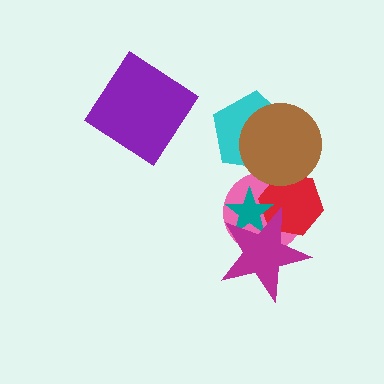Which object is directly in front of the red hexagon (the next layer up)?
The teal star is directly in front of the red hexagon.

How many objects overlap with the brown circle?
3 objects overlap with the brown circle.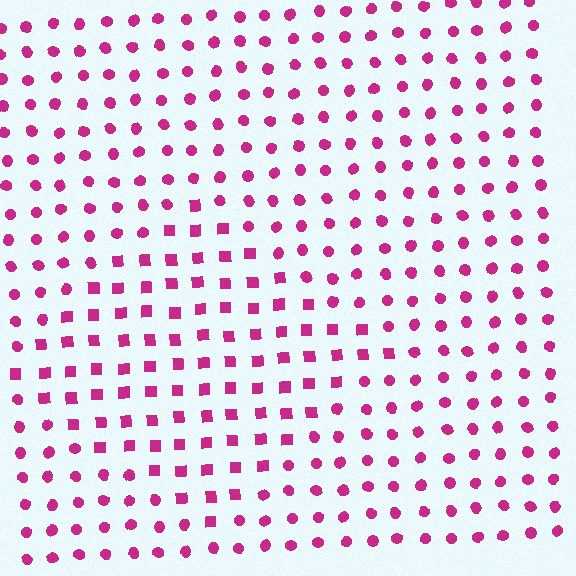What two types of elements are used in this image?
The image uses squares inside the diamond region and circles outside it.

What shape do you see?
I see a diamond.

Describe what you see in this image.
The image is filled with small magenta elements arranged in a uniform grid. A diamond-shaped region contains squares, while the surrounding area contains circles. The boundary is defined purely by the change in element shape.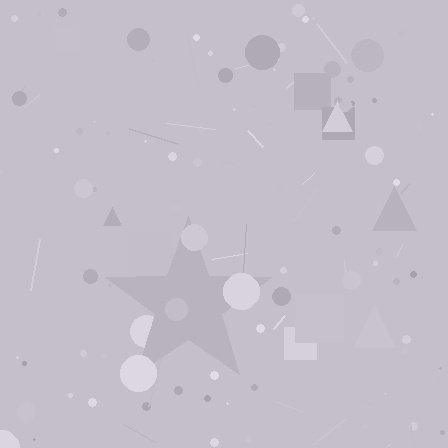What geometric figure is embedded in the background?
A star is embedded in the background.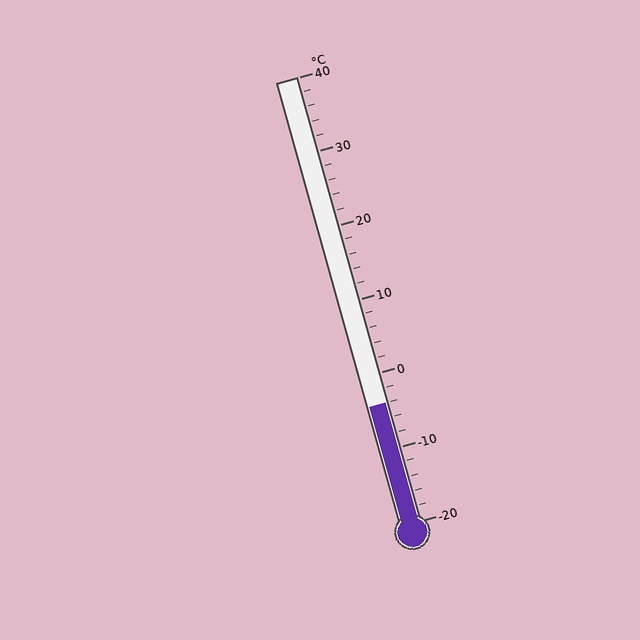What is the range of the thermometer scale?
The thermometer scale ranges from -20°C to 40°C.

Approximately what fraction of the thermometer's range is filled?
The thermometer is filled to approximately 25% of its range.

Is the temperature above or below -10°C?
The temperature is above -10°C.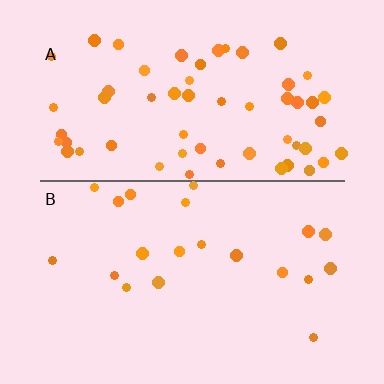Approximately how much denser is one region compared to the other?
Approximately 2.9× — region A over region B.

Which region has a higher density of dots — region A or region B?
A (the top).